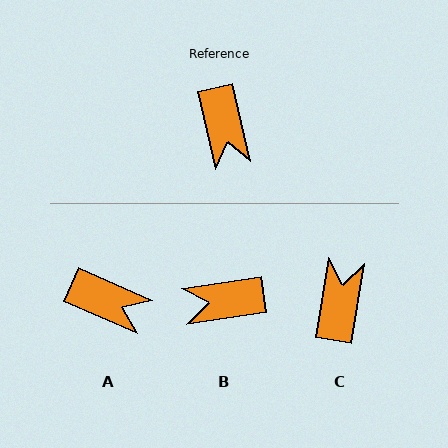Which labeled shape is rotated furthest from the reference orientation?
C, about 158 degrees away.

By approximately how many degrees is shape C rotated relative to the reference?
Approximately 158 degrees counter-clockwise.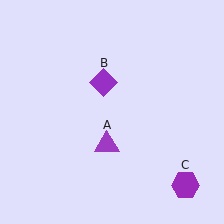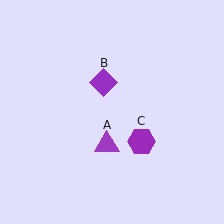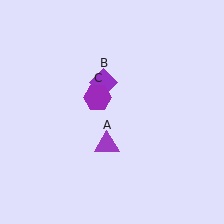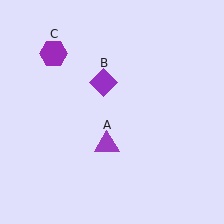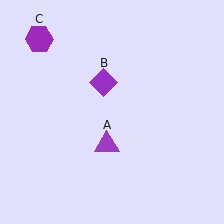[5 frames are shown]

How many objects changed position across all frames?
1 object changed position: purple hexagon (object C).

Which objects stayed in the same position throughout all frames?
Purple triangle (object A) and purple diamond (object B) remained stationary.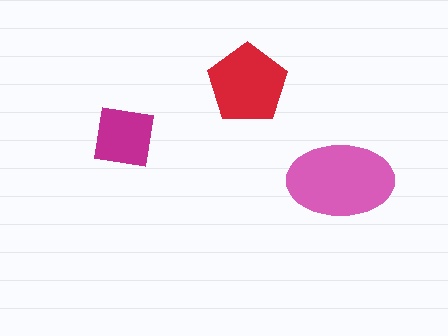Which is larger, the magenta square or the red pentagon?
The red pentagon.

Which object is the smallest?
The magenta square.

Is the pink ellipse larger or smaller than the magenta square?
Larger.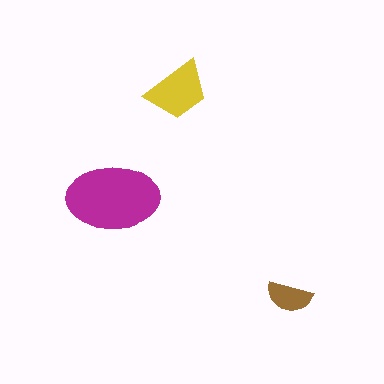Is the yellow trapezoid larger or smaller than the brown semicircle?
Larger.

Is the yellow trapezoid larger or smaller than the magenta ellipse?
Smaller.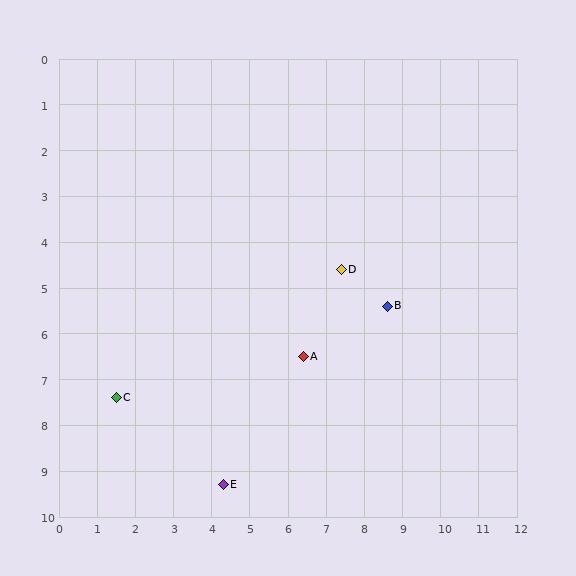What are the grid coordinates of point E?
Point E is at approximately (4.3, 9.3).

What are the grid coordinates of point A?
Point A is at approximately (6.4, 6.5).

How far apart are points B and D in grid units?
Points B and D are about 1.4 grid units apart.